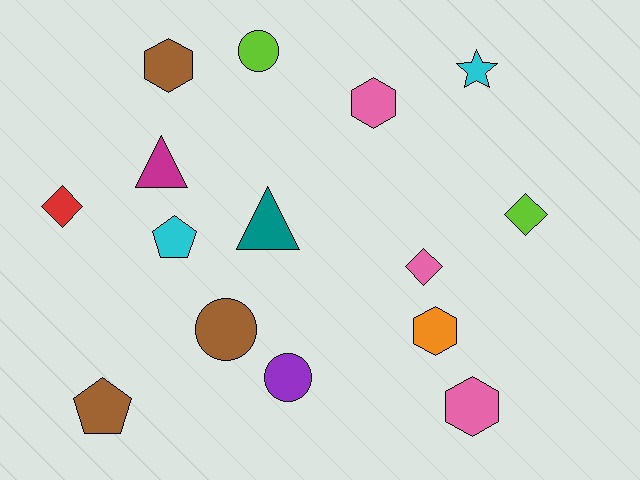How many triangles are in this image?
There are 2 triangles.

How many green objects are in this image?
There are no green objects.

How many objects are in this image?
There are 15 objects.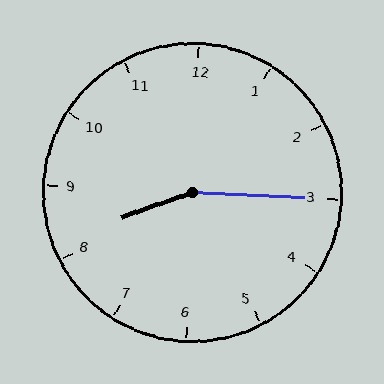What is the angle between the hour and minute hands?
Approximately 158 degrees.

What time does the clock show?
8:15.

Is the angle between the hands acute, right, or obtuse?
It is obtuse.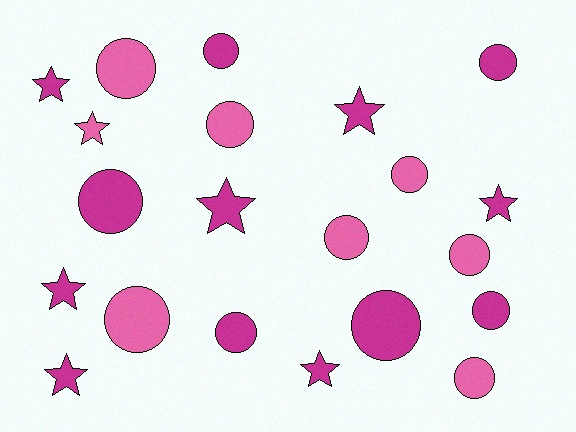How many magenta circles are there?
There are 6 magenta circles.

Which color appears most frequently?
Magenta, with 13 objects.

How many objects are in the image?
There are 21 objects.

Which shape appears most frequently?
Circle, with 13 objects.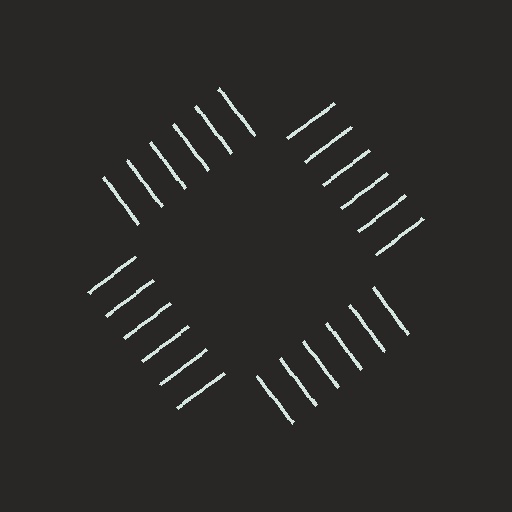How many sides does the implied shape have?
4 sides — the line-ends trace a square.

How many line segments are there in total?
24 — 6 along each of the 4 edges.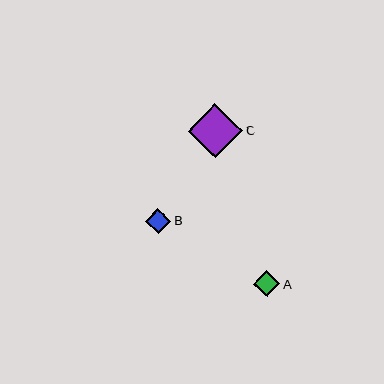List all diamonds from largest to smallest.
From largest to smallest: C, A, B.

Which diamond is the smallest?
Diamond B is the smallest with a size of approximately 25 pixels.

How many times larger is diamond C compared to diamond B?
Diamond C is approximately 2.1 times the size of diamond B.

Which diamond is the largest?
Diamond C is the largest with a size of approximately 54 pixels.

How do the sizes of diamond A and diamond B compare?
Diamond A and diamond B are approximately the same size.